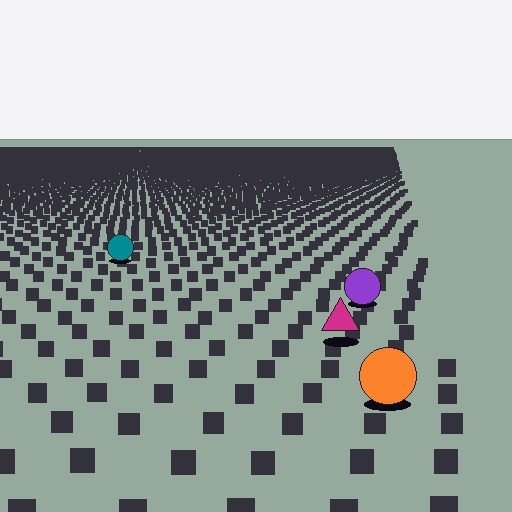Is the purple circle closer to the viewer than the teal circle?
Yes. The purple circle is closer — you can tell from the texture gradient: the ground texture is coarser near it.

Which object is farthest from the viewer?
The teal circle is farthest from the viewer. It appears smaller and the ground texture around it is denser.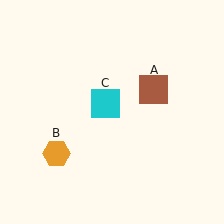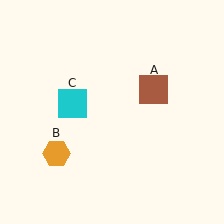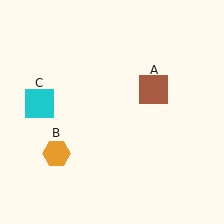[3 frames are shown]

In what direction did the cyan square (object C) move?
The cyan square (object C) moved left.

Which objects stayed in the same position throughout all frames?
Brown square (object A) and orange hexagon (object B) remained stationary.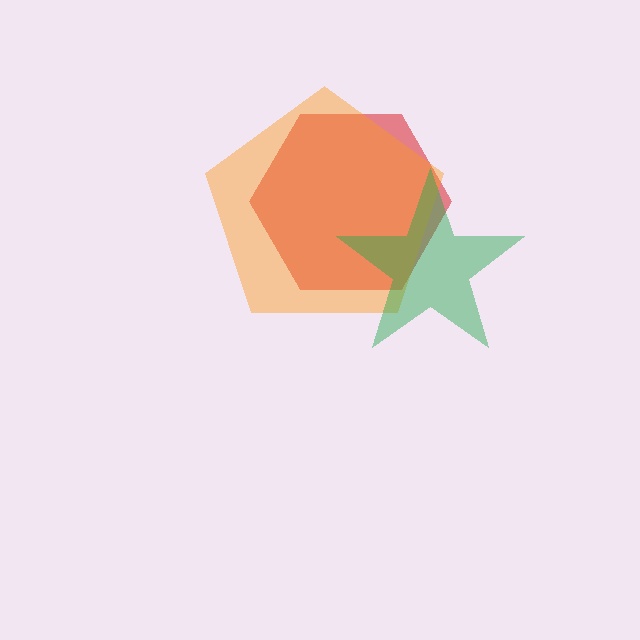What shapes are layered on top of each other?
The layered shapes are: a red hexagon, an orange pentagon, a green star.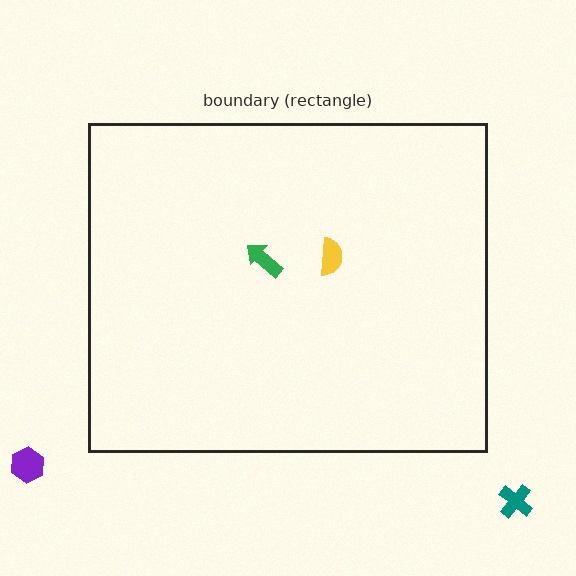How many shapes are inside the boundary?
2 inside, 2 outside.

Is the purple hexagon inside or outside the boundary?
Outside.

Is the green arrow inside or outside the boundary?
Inside.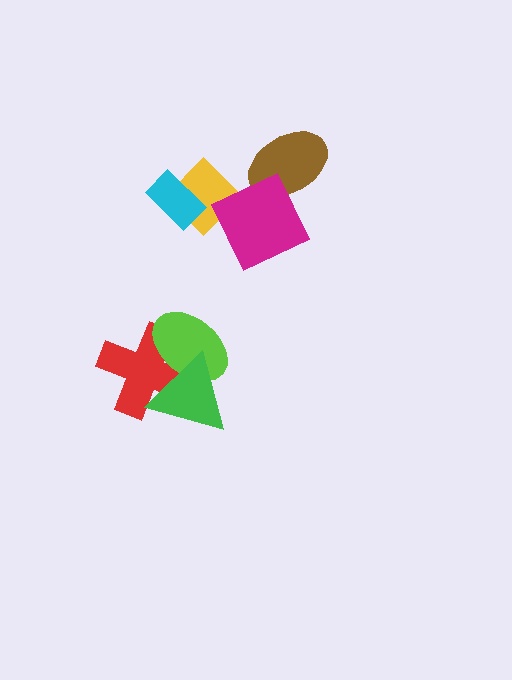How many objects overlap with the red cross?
2 objects overlap with the red cross.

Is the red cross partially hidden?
Yes, it is partially covered by another shape.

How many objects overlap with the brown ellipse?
1 object overlaps with the brown ellipse.